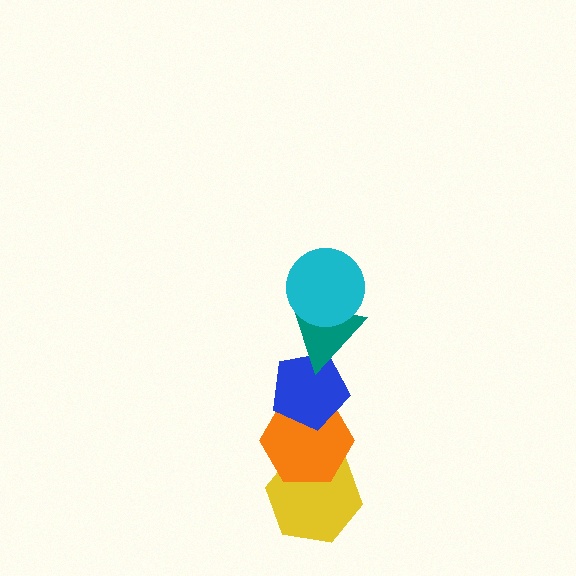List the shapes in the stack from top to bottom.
From top to bottom: the cyan circle, the teal triangle, the blue pentagon, the orange hexagon, the yellow hexagon.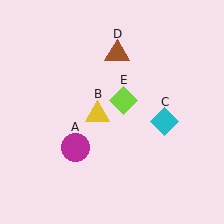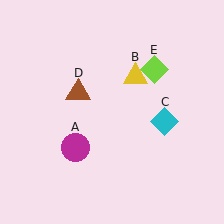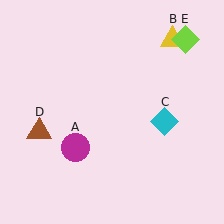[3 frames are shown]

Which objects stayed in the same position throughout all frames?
Magenta circle (object A) and cyan diamond (object C) remained stationary.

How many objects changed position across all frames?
3 objects changed position: yellow triangle (object B), brown triangle (object D), lime diamond (object E).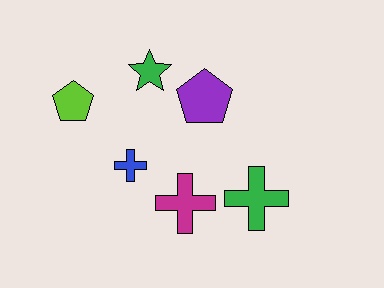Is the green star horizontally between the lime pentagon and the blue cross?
No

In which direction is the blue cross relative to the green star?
The blue cross is below the green star.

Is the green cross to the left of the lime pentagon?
No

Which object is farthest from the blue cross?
The green cross is farthest from the blue cross.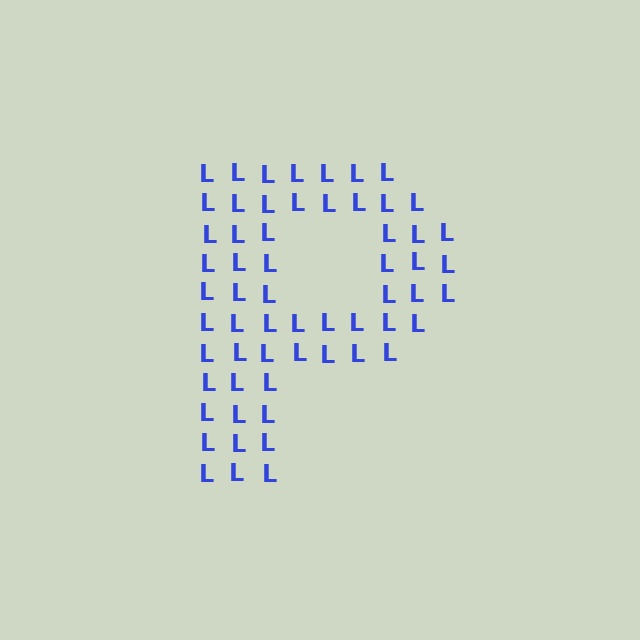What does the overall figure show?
The overall figure shows the letter P.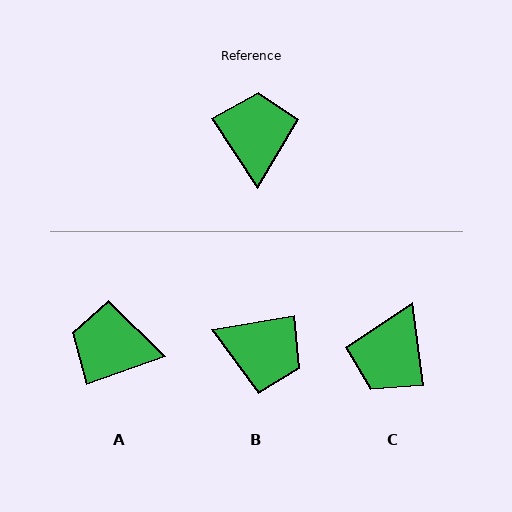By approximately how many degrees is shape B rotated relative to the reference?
Approximately 114 degrees clockwise.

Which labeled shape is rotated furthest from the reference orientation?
C, about 155 degrees away.